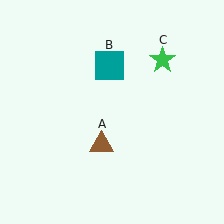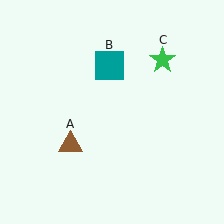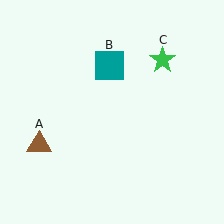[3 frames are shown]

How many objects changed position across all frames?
1 object changed position: brown triangle (object A).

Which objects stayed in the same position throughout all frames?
Teal square (object B) and green star (object C) remained stationary.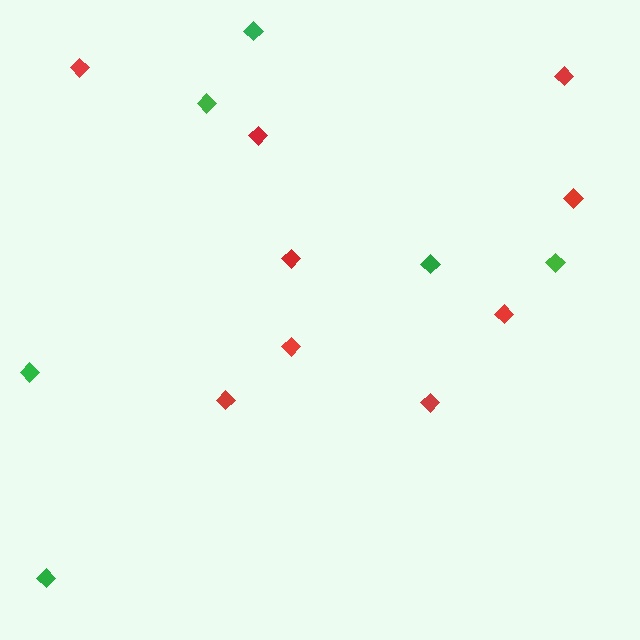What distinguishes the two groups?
There are 2 groups: one group of green diamonds (6) and one group of red diamonds (9).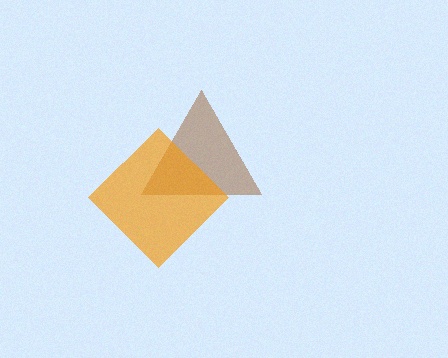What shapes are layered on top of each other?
The layered shapes are: a brown triangle, an orange diamond.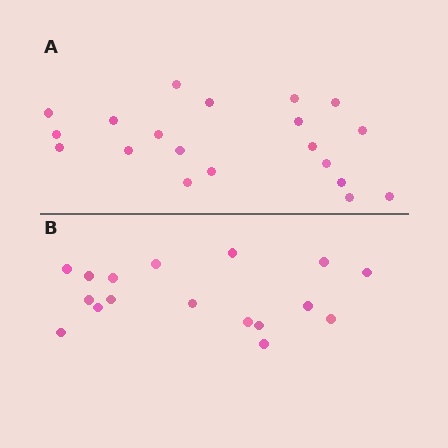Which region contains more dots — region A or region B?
Region A (the top region) has more dots.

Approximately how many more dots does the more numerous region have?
Region A has just a few more — roughly 2 or 3 more dots than region B.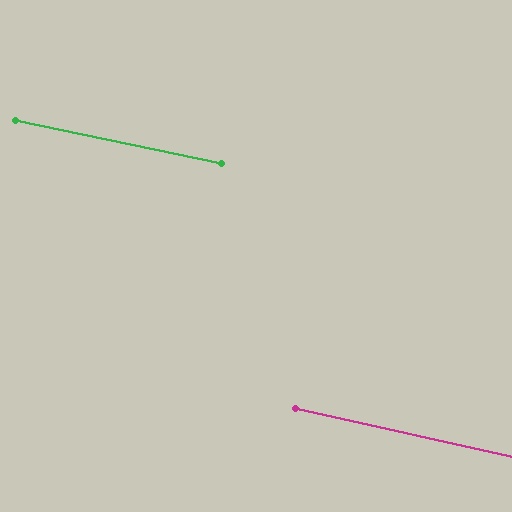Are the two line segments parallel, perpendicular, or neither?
Parallel — their directions differ by only 0.6°.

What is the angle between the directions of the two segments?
Approximately 1 degree.